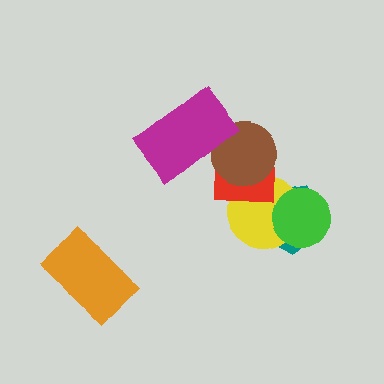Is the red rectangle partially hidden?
Yes, it is partially covered by another shape.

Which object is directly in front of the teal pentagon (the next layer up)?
The yellow circle is directly in front of the teal pentagon.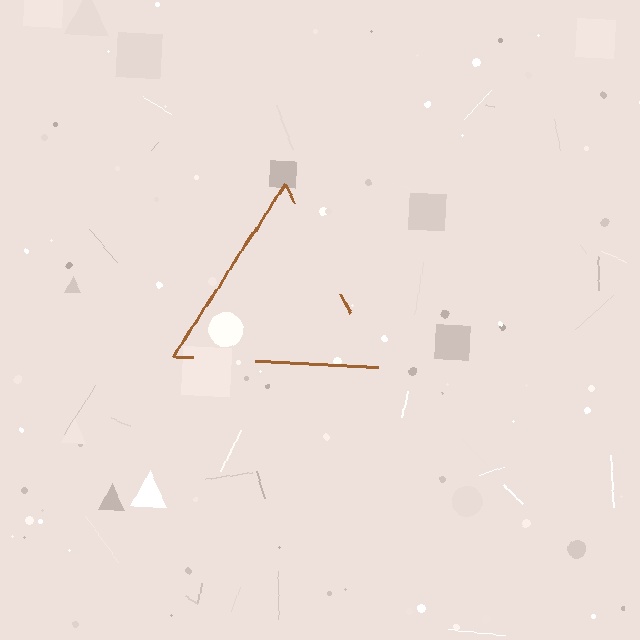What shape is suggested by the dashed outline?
The dashed outline suggests a triangle.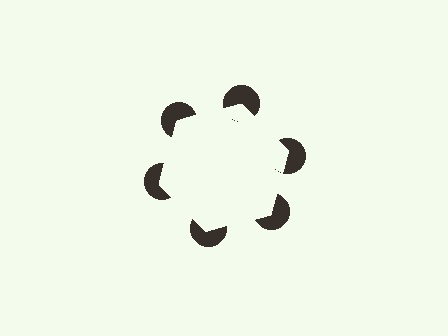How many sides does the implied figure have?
6 sides.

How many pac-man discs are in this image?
There are 6 — one at each vertex of the illusory hexagon.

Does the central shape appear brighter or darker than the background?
It typically appears slightly brighter than the background, even though no actual brightness change is drawn.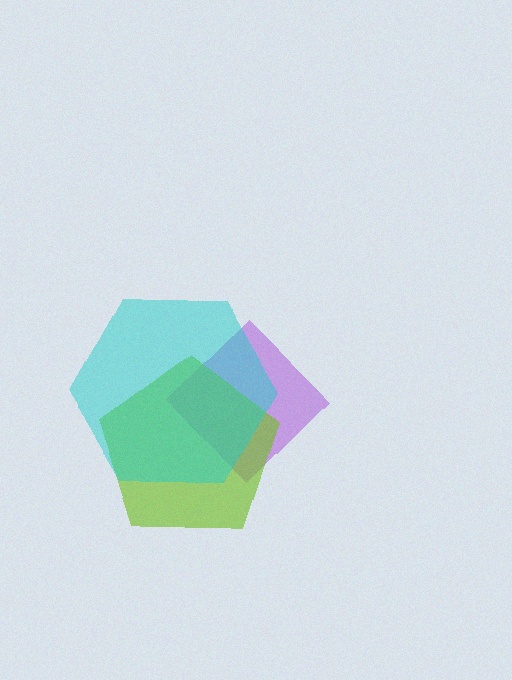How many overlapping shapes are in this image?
There are 3 overlapping shapes in the image.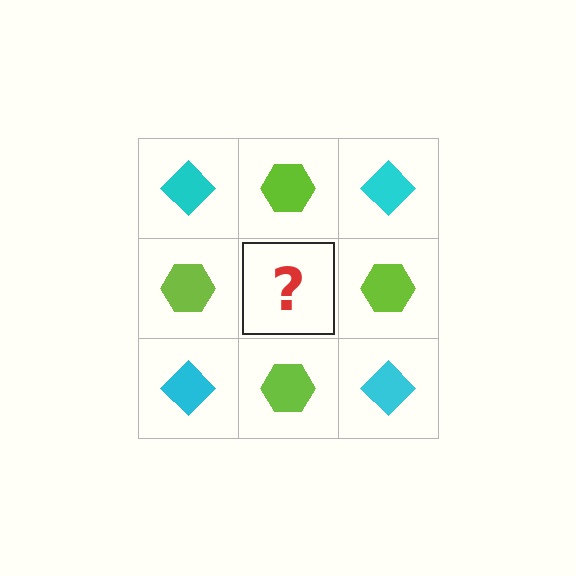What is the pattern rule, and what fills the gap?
The rule is that it alternates cyan diamond and lime hexagon in a checkerboard pattern. The gap should be filled with a cyan diamond.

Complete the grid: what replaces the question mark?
The question mark should be replaced with a cyan diamond.